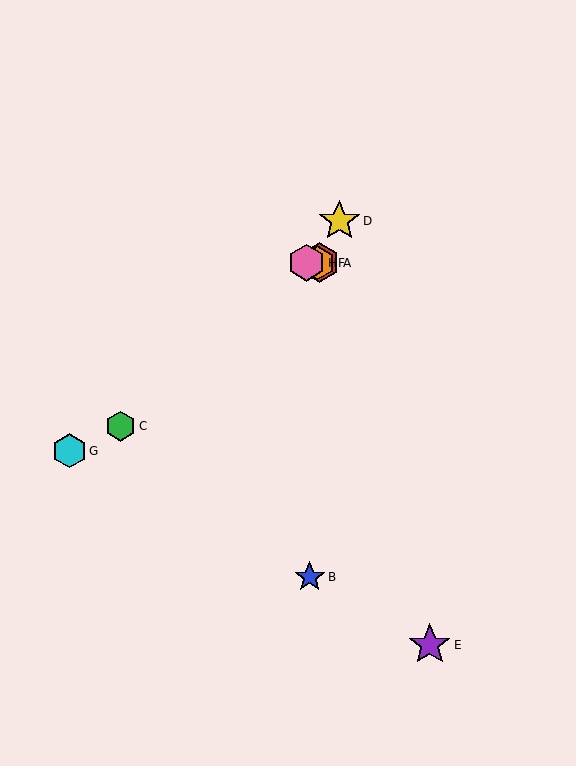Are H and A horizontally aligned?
Yes, both are at y≈263.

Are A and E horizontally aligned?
No, A is at y≈263 and E is at y≈645.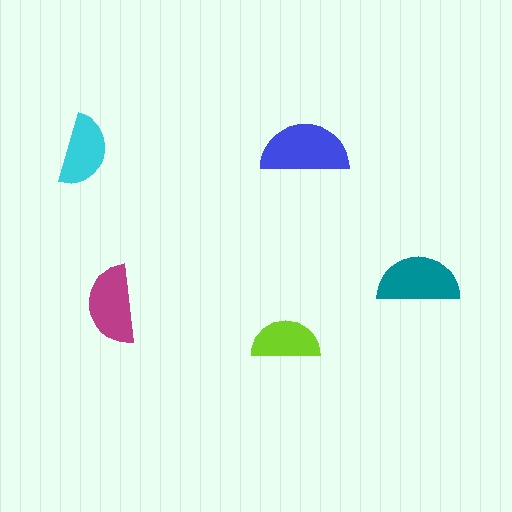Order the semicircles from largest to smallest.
the blue one, the teal one, the magenta one, the cyan one, the lime one.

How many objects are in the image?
There are 5 objects in the image.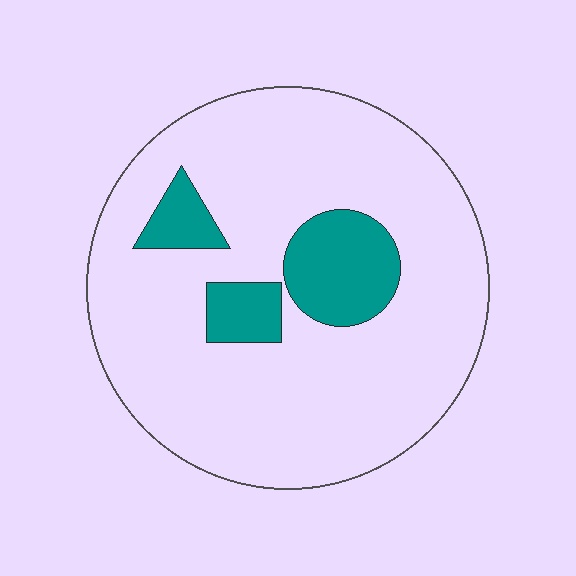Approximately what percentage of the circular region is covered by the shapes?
Approximately 15%.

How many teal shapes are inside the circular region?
3.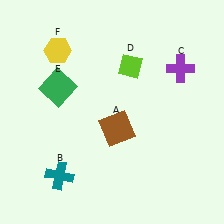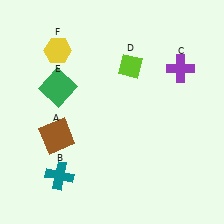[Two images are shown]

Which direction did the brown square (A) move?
The brown square (A) moved left.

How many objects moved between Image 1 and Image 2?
1 object moved between the two images.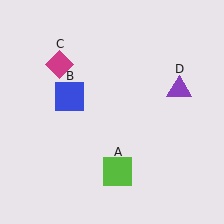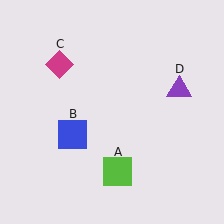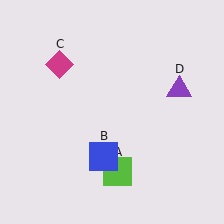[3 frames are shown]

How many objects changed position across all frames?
1 object changed position: blue square (object B).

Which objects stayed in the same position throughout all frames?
Lime square (object A) and magenta diamond (object C) and purple triangle (object D) remained stationary.